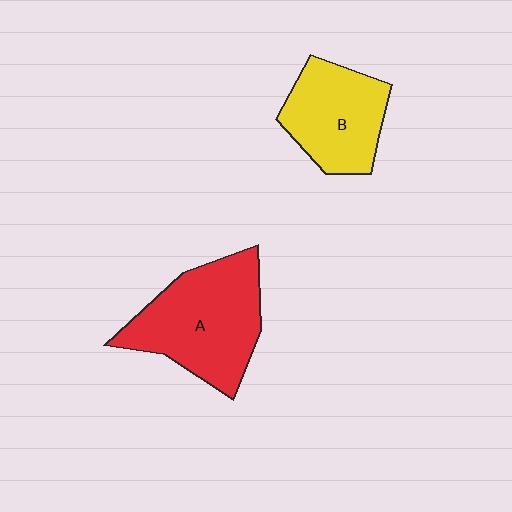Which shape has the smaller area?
Shape B (yellow).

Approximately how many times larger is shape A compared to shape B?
Approximately 1.4 times.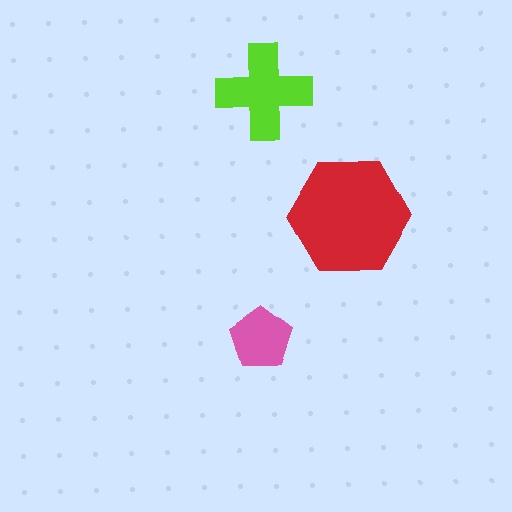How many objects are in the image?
There are 3 objects in the image.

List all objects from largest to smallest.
The red hexagon, the lime cross, the pink pentagon.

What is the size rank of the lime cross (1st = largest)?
2nd.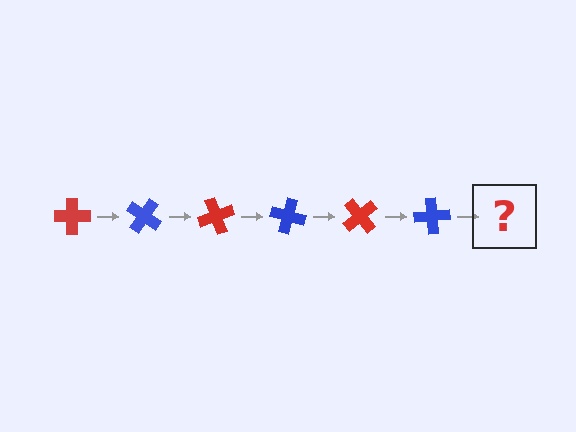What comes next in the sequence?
The next element should be a red cross, rotated 210 degrees from the start.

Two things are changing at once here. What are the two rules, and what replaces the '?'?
The two rules are that it rotates 35 degrees each step and the color cycles through red and blue. The '?' should be a red cross, rotated 210 degrees from the start.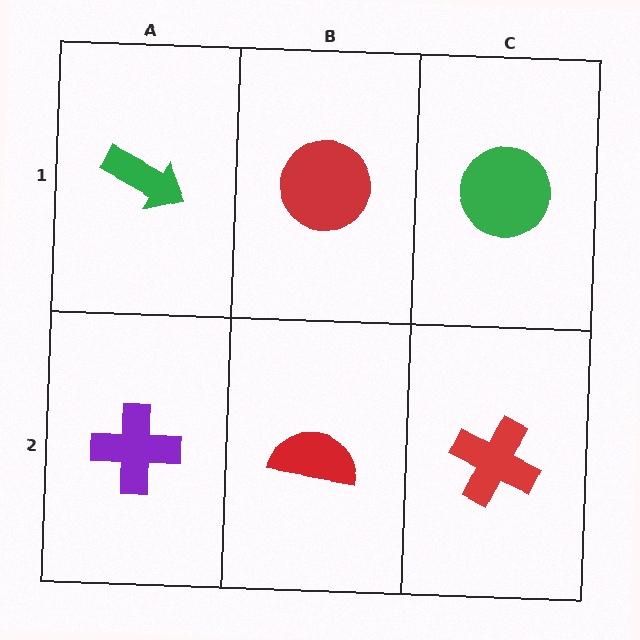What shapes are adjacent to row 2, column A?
A green arrow (row 1, column A), a red semicircle (row 2, column B).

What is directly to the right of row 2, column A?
A red semicircle.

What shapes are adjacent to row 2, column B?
A red circle (row 1, column B), a purple cross (row 2, column A), a red cross (row 2, column C).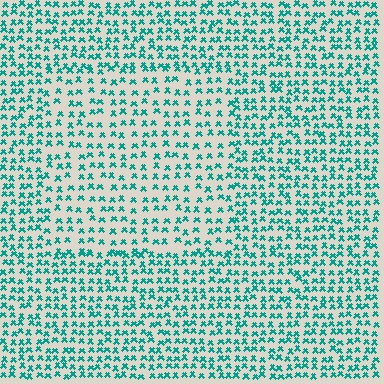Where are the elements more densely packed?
The elements are more densely packed outside the rectangle boundary.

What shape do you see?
I see a rectangle.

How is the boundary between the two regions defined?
The boundary is defined by a change in element density (approximately 1.5x ratio). All elements are the same color, size, and shape.